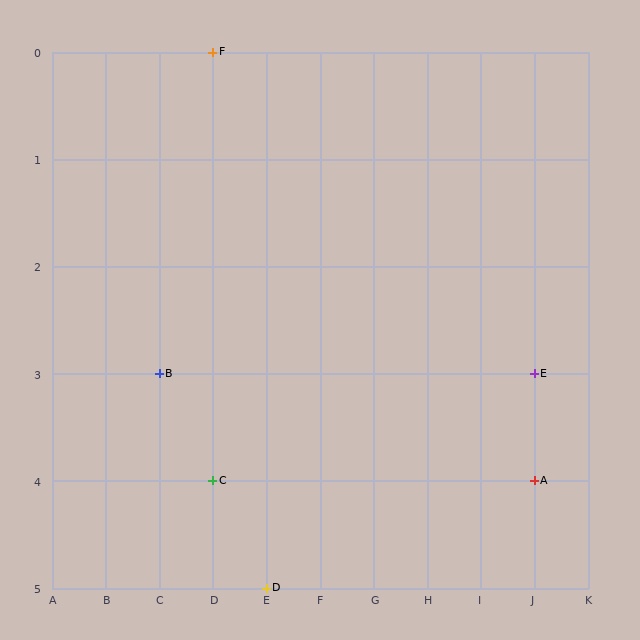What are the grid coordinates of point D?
Point D is at grid coordinates (E, 5).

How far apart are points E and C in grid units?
Points E and C are 6 columns and 1 row apart (about 6.1 grid units diagonally).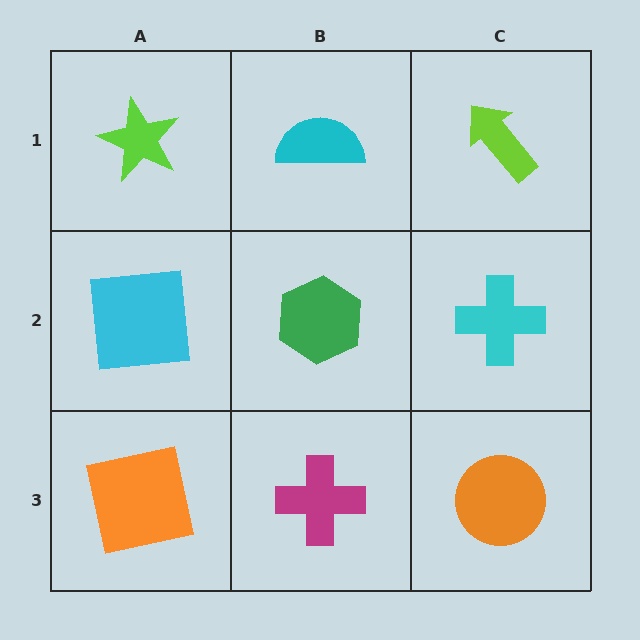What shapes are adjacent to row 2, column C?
A lime arrow (row 1, column C), an orange circle (row 3, column C), a green hexagon (row 2, column B).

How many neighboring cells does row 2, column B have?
4.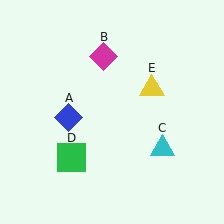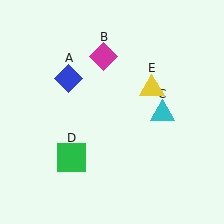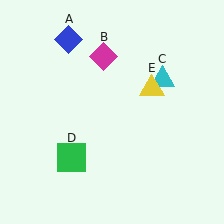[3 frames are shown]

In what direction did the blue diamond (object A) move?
The blue diamond (object A) moved up.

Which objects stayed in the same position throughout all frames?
Magenta diamond (object B) and green square (object D) and yellow triangle (object E) remained stationary.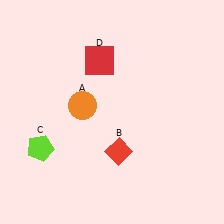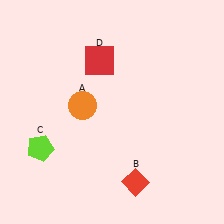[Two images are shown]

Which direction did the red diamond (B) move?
The red diamond (B) moved down.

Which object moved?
The red diamond (B) moved down.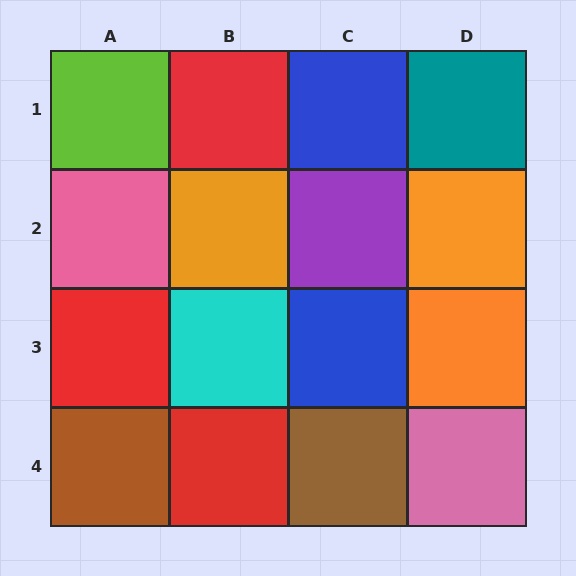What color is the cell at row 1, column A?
Lime.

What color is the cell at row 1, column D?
Teal.